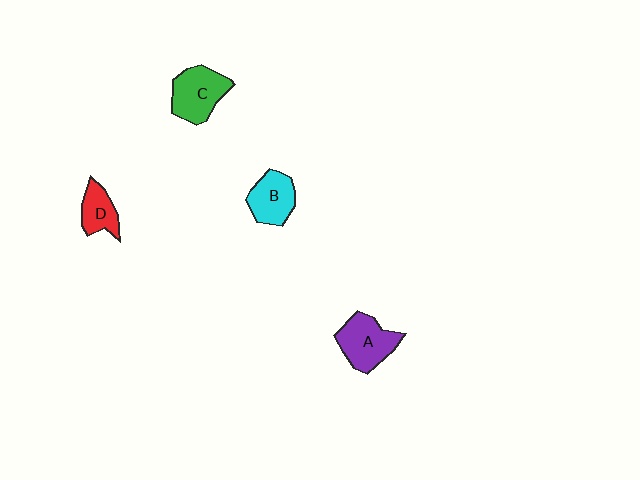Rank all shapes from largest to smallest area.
From largest to smallest: C (green), A (purple), B (cyan), D (red).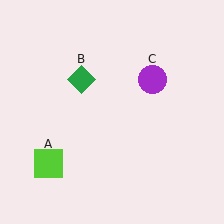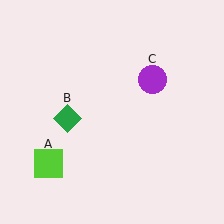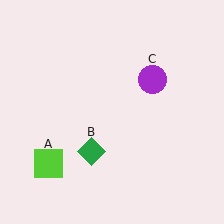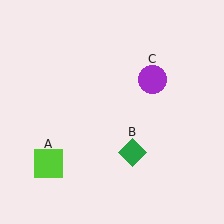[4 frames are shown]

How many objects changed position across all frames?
1 object changed position: green diamond (object B).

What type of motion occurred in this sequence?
The green diamond (object B) rotated counterclockwise around the center of the scene.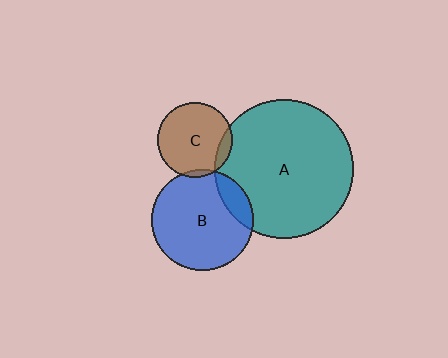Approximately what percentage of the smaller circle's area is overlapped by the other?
Approximately 5%.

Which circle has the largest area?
Circle A (teal).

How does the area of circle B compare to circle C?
Approximately 1.9 times.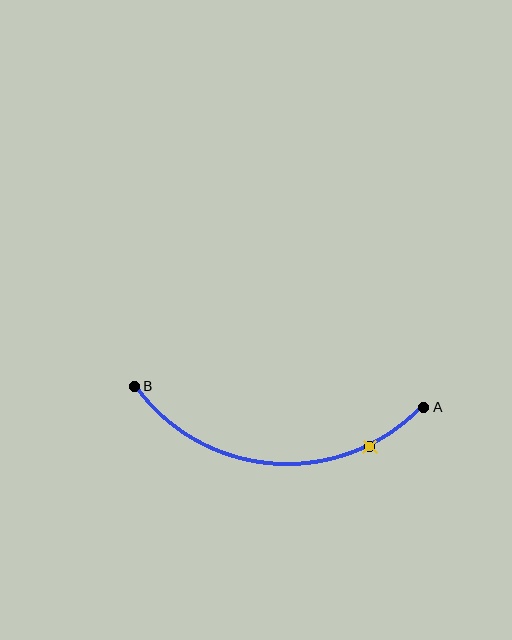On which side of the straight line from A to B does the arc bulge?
The arc bulges below the straight line connecting A and B.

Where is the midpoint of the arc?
The arc midpoint is the point on the curve farthest from the straight line joining A and B. It sits below that line.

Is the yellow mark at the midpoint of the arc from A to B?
No. The yellow mark lies on the arc but is closer to endpoint A. The arc midpoint would be at the point on the curve equidistant along the arc from both A and B.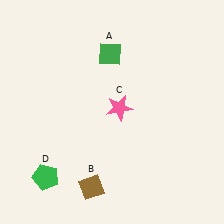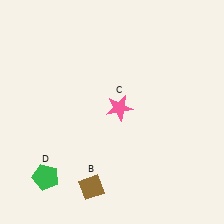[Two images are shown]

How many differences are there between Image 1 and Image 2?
There is 1 difference between the two images.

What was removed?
The green diamond (A) was removed in Image 2.